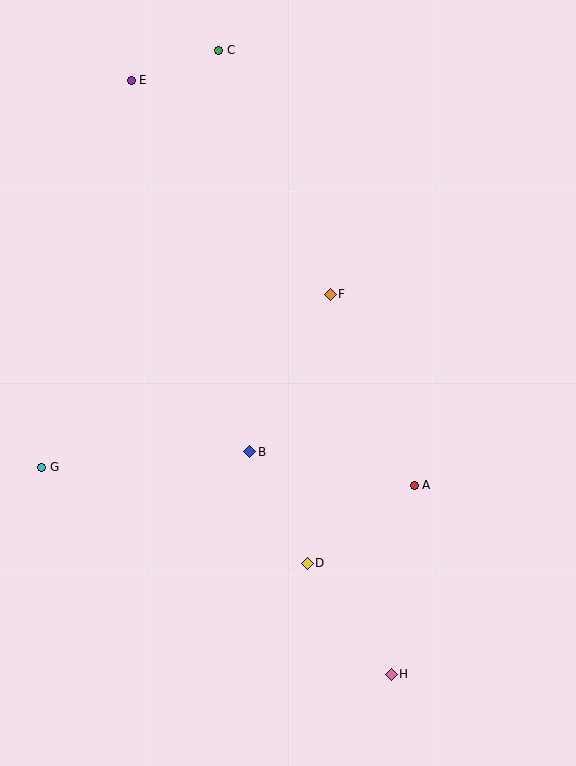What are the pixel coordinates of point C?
Point C is at (219, 50).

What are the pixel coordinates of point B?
Point B is at (250, 452).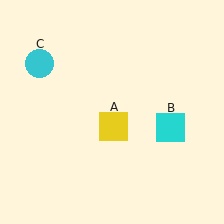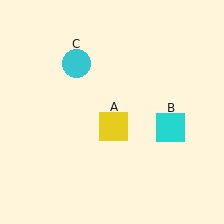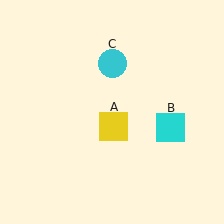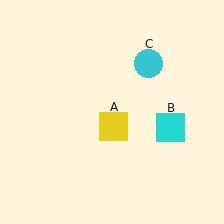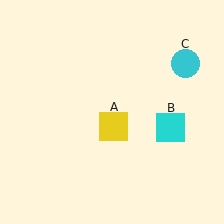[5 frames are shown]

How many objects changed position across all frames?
1 object changed position: cyan circle (object C).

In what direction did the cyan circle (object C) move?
The cyan circle (object C) moved right.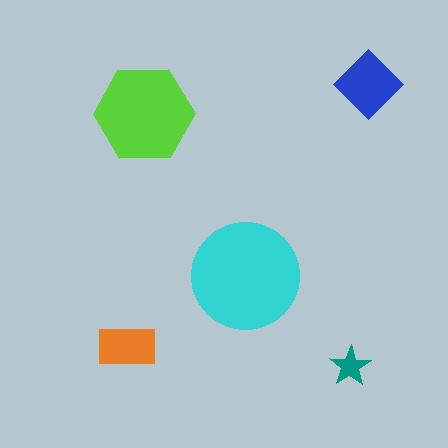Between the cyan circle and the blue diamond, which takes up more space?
The cyan circle.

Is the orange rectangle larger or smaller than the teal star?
Larger.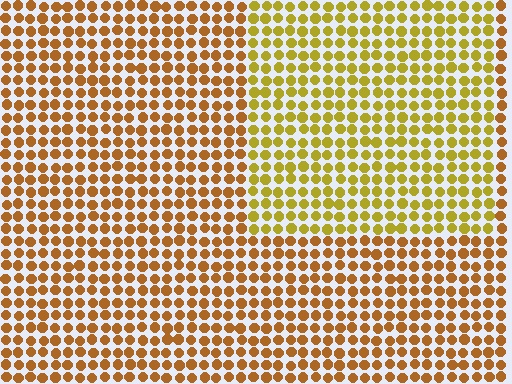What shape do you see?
I see a rectangle.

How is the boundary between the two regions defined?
The boundary is defined purely by a slight shift in hue (about 28 degrees). Spacing, size, and orientation are identical on both sides.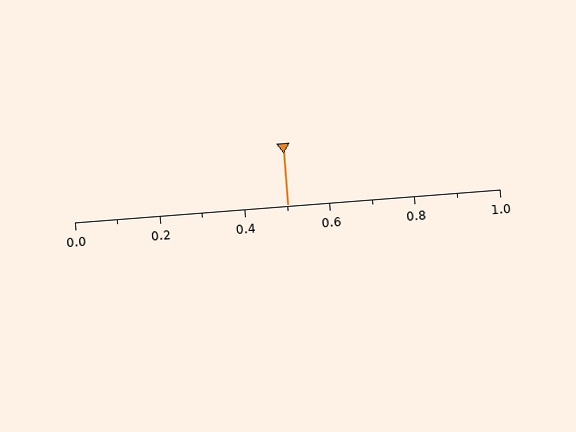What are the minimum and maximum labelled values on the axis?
The axis runs from 0.0 to 1.0.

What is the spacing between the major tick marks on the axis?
The major ticks are spaced 0.2 apart.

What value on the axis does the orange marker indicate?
The marker indicates approximately 0.5.